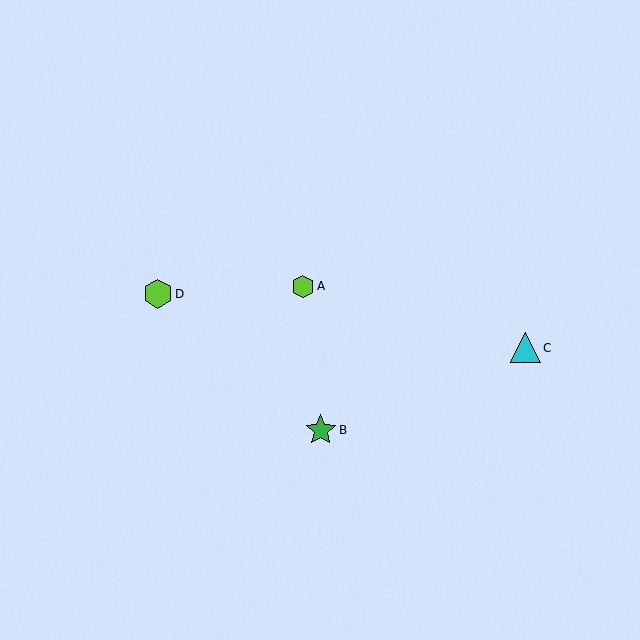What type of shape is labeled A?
Shape A is a lime hexagon.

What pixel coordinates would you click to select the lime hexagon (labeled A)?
Click at (303, 286) to select the lime hexagon A.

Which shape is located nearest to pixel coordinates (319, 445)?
The green star (labeled B) at (321, 430) is nearest to that location.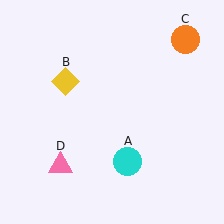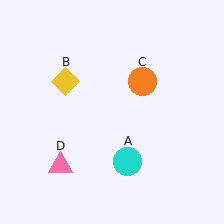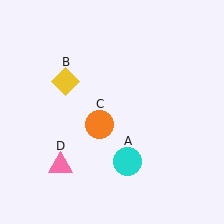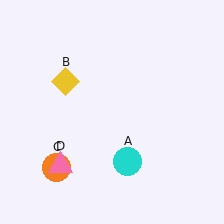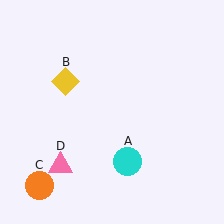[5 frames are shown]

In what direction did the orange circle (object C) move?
The orange circle (object C) moved down and to the left.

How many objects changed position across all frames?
1 object changed position: orange circle (object C).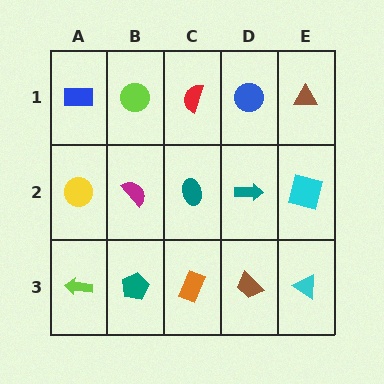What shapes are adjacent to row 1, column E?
A cyan square (row 2, column E), a blue circle (row 1, column D).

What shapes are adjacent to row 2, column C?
A red semicircle (row 1, column C), an orange rectangle (row 3, column C), a magenta semicircle (row 2, column B), a teal arrow (row 2, column D).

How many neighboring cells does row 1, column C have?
3.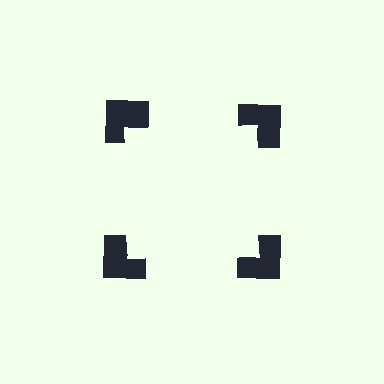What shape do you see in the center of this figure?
An illusory square — its edges are inferred from the aligned wedge cuts in the notched squares, not physically drawn.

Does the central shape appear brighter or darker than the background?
It typically appears slightly brighter than the background, even though no actual brightness change is drawn.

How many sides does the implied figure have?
4 sides.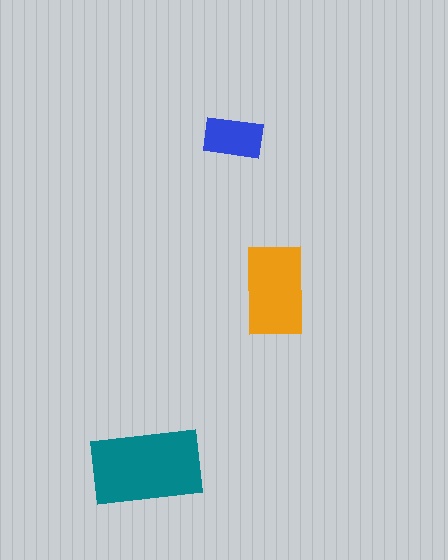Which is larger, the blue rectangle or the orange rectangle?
The orange one.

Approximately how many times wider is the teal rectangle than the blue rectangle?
About 2 times wider.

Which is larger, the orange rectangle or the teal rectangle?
The teal one.